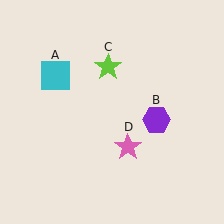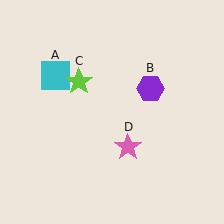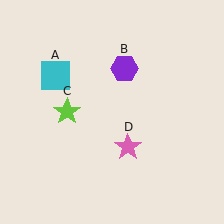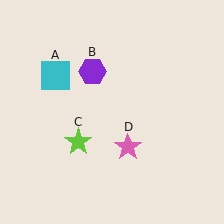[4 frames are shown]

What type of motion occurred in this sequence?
The purple hexagon (object B), lime star (object C) rotated counterclockwise around the center of the scene.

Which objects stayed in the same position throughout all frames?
Cyan square (object A) and pink star (object D) remained stationary.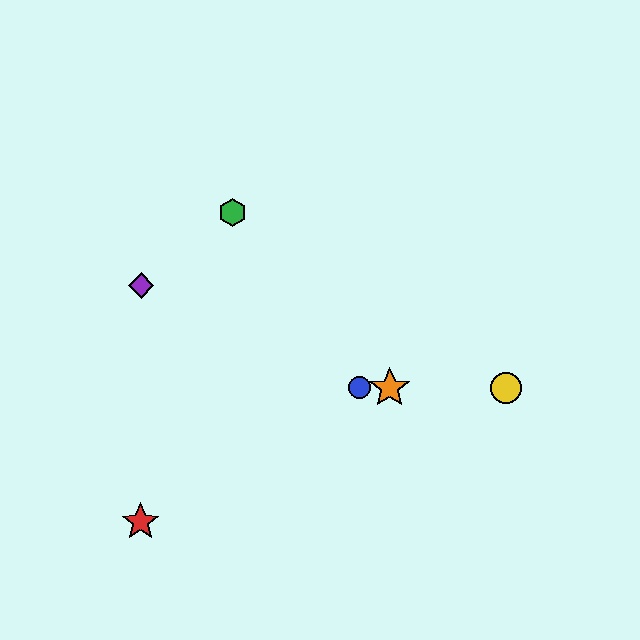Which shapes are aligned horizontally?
The blue circle, the yellow circle, the orange star are aligned horizontally.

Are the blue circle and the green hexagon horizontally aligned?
No, the blue circle is at y≈388 and the green hexagon is at y≈213.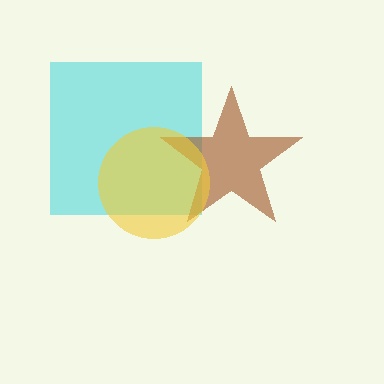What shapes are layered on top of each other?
The layered shapes are: a cyan square, a brown star, a yellow circle.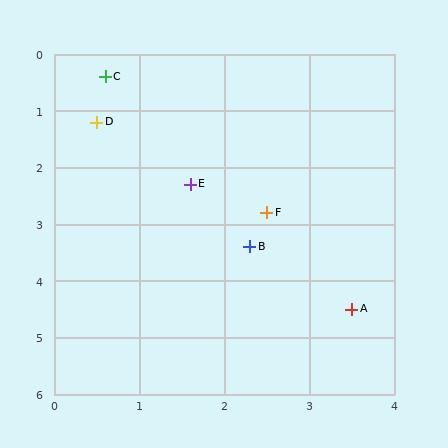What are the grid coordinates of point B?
Point B is at approximately (2.3, 3.4).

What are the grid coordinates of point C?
Point C is at approximately (0.6, 0.4).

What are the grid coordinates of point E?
Point E is at approximately (1.6, 2.3).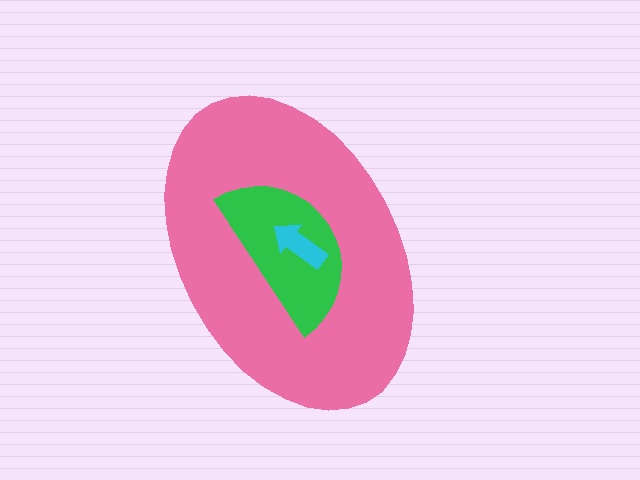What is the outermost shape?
The pink ellipse.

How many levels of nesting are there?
3.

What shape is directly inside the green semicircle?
The cyan arrow.